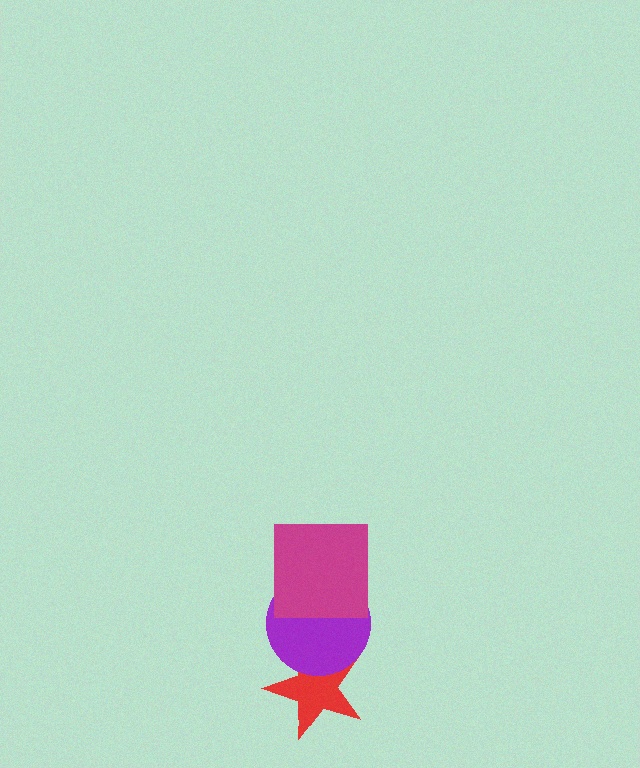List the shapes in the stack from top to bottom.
From top to bottom: the magenta square, the purple circle, the red star.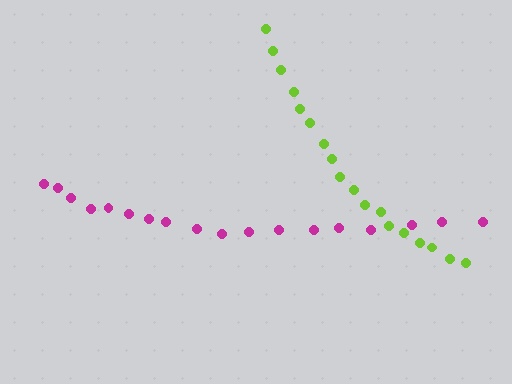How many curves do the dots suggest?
There are 2 distinct paths.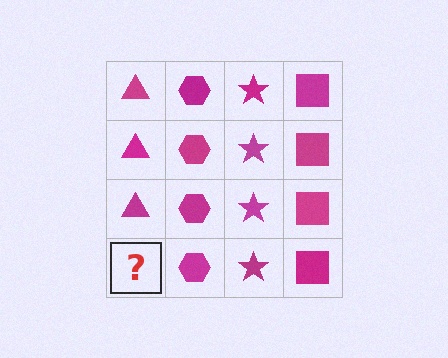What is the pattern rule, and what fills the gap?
The rule is that each column has a consistent shape. The gap should be filled with a magenta triangle.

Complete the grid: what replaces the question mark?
The question mark should be replaced with a magenta triangle.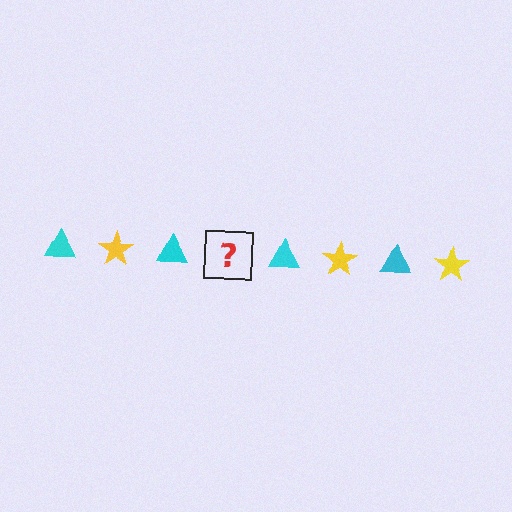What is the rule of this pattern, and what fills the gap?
The rule is that the pattern alternates between cyan triangle and yellow star. The gap should be filled with a yellow star.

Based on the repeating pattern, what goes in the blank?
The blank should be a yellow star.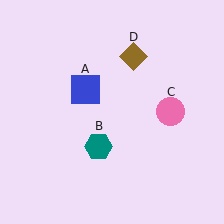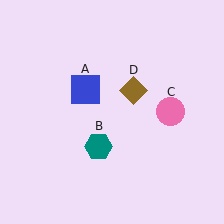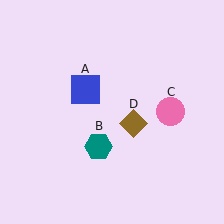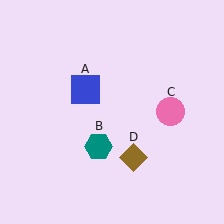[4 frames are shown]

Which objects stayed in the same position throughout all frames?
Blue square (object A) and teal hexagon (object B) and pink circle (object C) remained stationary.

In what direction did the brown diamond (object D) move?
The brown diamond (object D) moved down.